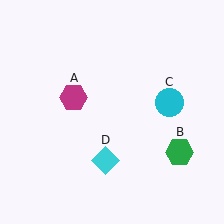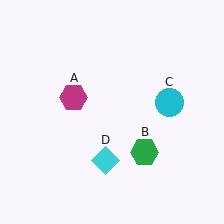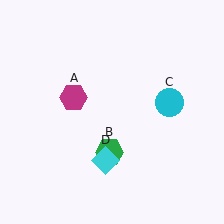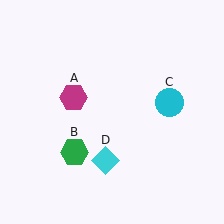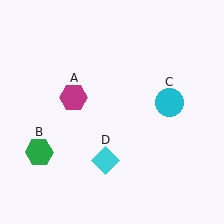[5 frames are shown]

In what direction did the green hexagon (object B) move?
The green hexagon (object B) moved left.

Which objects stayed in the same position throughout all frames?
Magenta hexagon (object A) and cyan circle (object C) and cyan diamond (object D) remained stationary.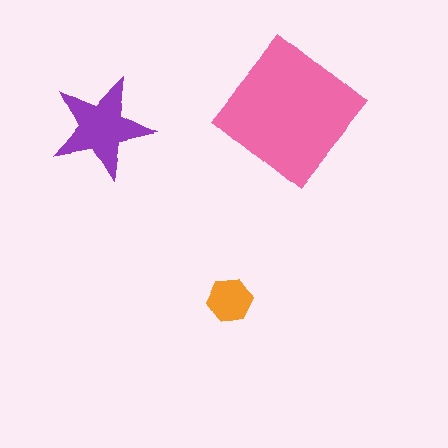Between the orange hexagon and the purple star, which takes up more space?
The purple star.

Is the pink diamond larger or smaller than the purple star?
Larger.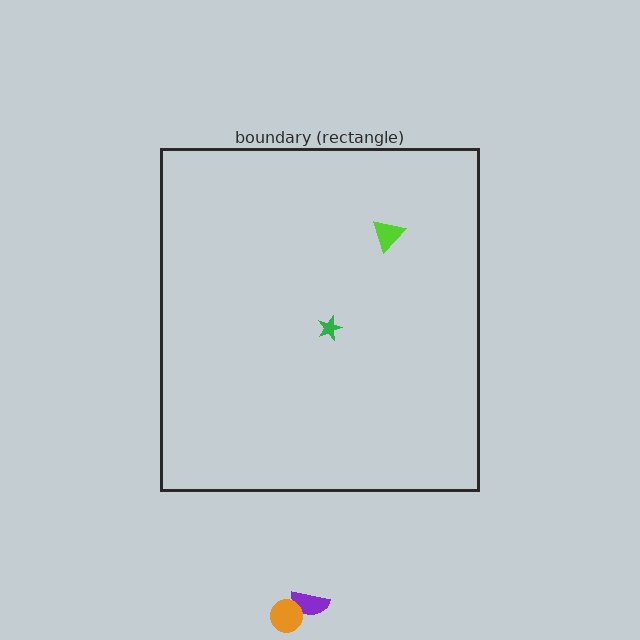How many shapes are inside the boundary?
2 inside, 2 outside.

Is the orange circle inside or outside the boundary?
Outside.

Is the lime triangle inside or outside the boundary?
Inside.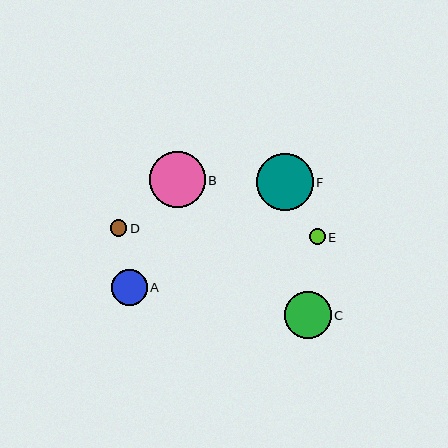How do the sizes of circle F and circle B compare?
Circle F and circle B are approximately the same size.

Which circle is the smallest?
Circle D is the smallest with a size of approximately 16 pixels.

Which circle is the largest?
Circle F is the largest with a size of approximately 57 pixels.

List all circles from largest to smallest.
From largest to smallest: F, B, C, A, E, D.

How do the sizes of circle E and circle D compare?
Circle E and circle D are approximately the same size.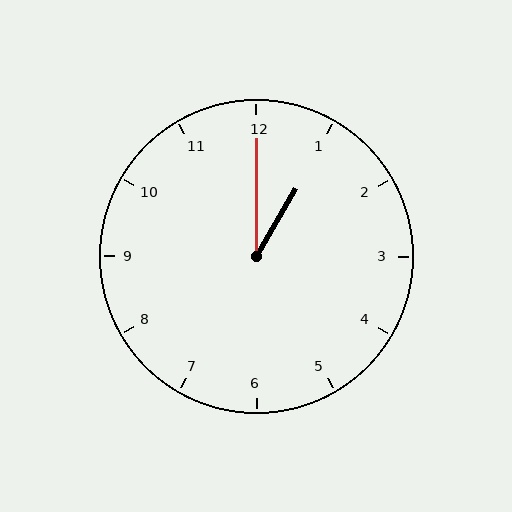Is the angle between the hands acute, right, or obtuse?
It is acute.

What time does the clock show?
1:00.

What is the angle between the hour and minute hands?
Approximately 30 degrees.